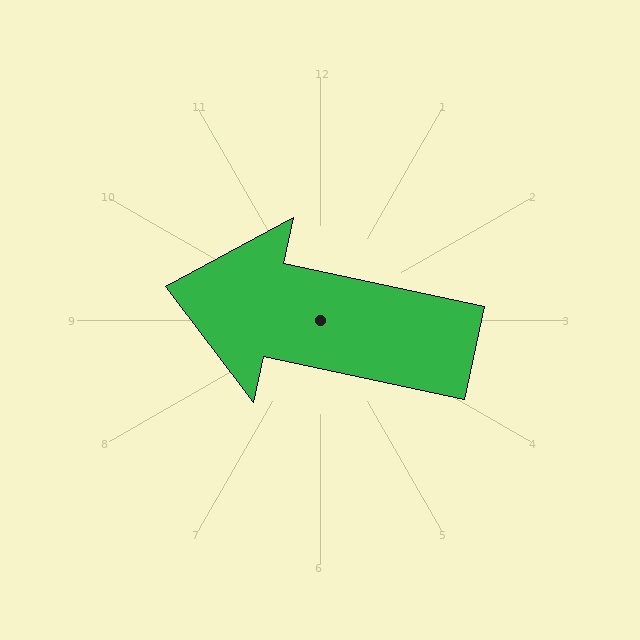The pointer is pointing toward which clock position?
Roughly 9 o'clock.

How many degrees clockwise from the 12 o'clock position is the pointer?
Approximately 282 degrees.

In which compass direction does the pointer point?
West.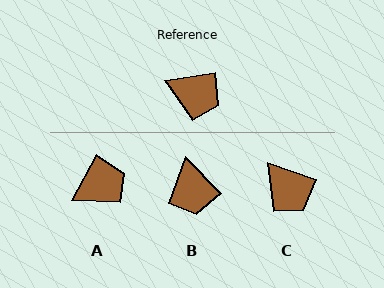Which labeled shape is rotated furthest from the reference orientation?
B, about 54 degrees away.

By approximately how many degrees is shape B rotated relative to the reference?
Approximately 54 degrees clockwise.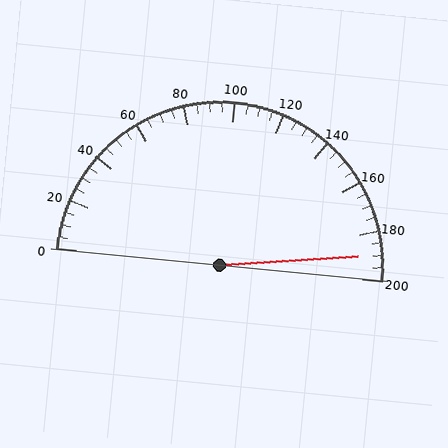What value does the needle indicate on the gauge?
The needle indicates approximately 190.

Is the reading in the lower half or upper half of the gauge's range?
The reading is in the upper half of the range (0 to 200).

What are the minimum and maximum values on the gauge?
The gauge ranges from 0 to 200.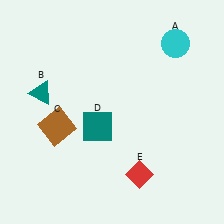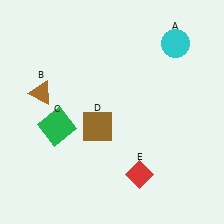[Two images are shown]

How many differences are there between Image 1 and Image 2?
There are 3 differences between the two images.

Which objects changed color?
B changed from teal to brown. C changed from brown to green. D changed from teal to brown.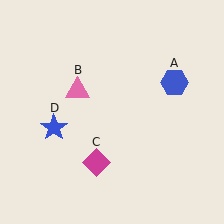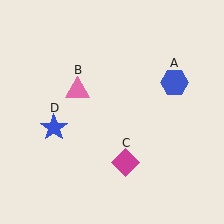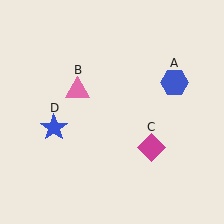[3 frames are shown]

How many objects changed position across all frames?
1 object changed position: magenta diamond (object C).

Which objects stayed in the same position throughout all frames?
Blue hexagon (object A) and pink triangle (object B) and blue star (object D) remained stationary.